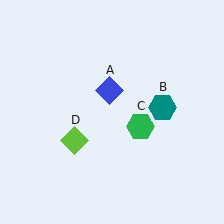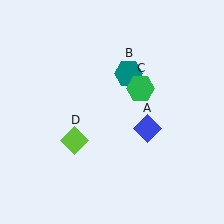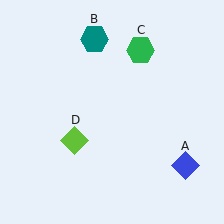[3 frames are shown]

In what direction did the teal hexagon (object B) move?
The teal hexagon (object B) moved up and to the left.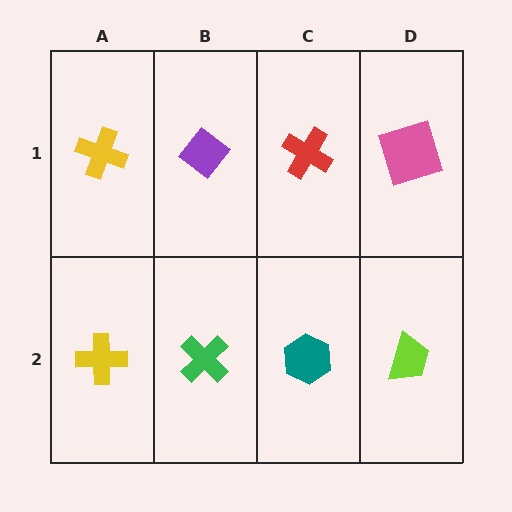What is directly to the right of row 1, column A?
A purple diamond.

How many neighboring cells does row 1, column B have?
3.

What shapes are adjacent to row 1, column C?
A teal hexagon (row 2, column C), a purple diamond (row 1, column B), a pink square (row 1, column D).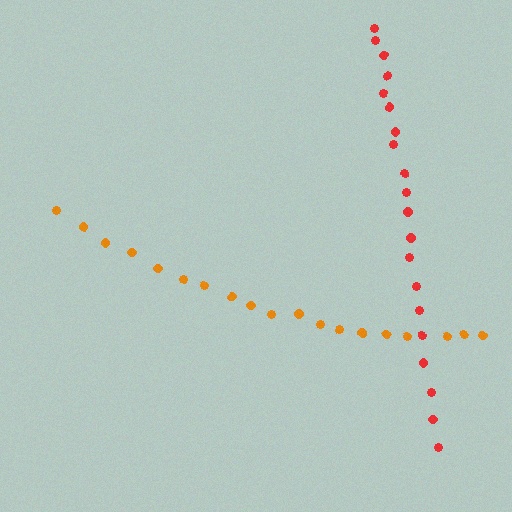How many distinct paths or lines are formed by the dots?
There are 2 distinct paths.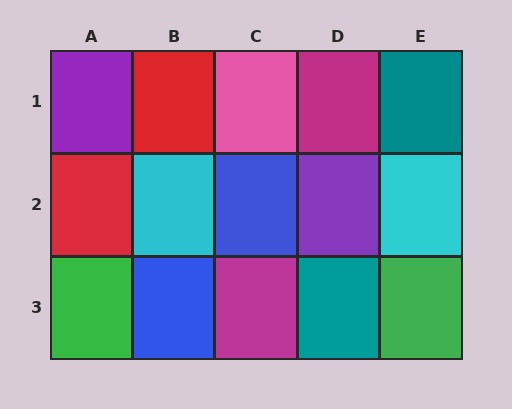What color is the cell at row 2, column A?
Red.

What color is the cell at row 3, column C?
Magenta.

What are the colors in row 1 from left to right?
Purple, red, pink, magenta, teal.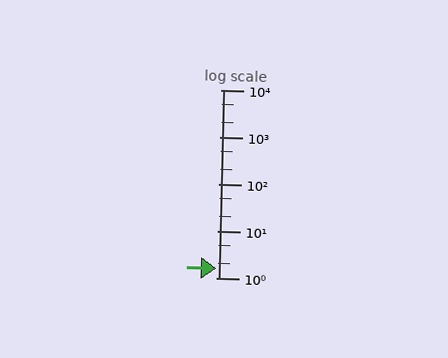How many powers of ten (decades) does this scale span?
The scale spans 4 decades, from 1 to 10000.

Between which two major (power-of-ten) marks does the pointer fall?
The pointer is between 1 and 10.